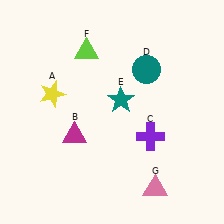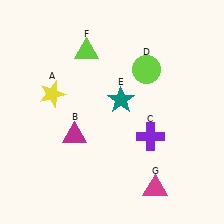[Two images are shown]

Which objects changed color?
D changed from teal to lime. G changed from pink to magenta.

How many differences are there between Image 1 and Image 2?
There are 2 differences between the two images.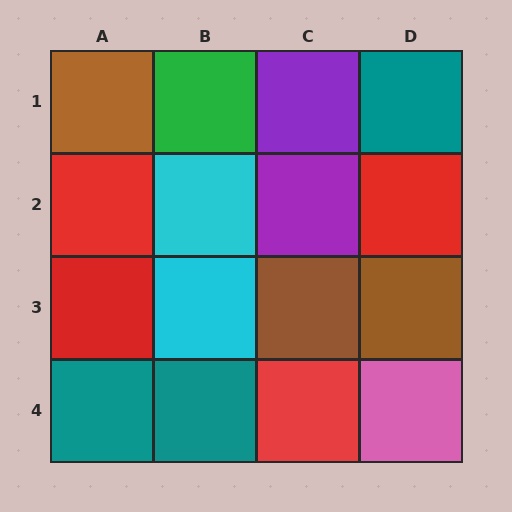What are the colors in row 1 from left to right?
Brown, green, purple, teal.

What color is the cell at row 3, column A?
Red.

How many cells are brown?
3 cells are brown.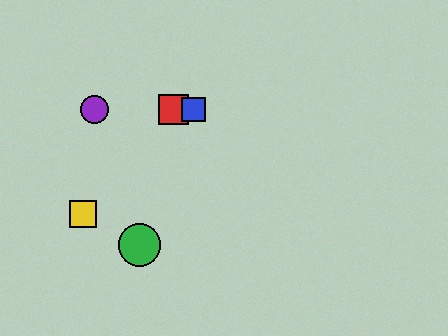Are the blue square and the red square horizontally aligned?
Yes, both are at y≈109.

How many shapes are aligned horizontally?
3 shapes (the red square, the blue square, the purple circle) are aligned horizontally.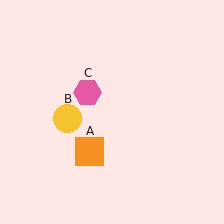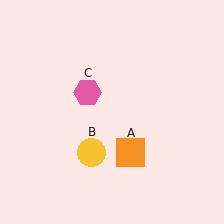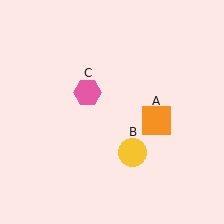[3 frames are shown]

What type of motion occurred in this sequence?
The orange square (object A), yellow circle (object B) rotated counterclockwise around the center of the scene.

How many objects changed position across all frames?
2 objects changed position: orange square (object A), yellow circle (object B).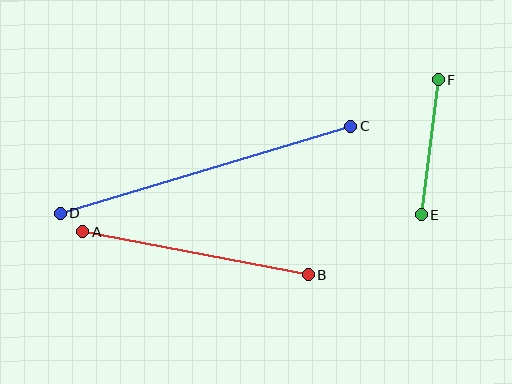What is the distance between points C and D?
The distance is approximately 303 pixels.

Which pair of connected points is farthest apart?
Points C and D are farthest apart.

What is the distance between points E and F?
The distance is approximately 136 pixels.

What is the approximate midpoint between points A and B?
The midpoint is at approximately (196, 253) pixels.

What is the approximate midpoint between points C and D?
The midpoint is at approximately (205, 170) pixels.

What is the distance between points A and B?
The distance is approximately 229 pixels.